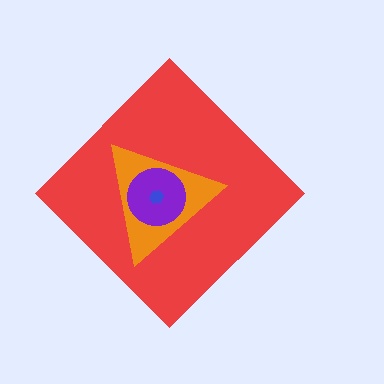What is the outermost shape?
The red diamond.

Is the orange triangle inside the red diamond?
Yes.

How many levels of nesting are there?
4.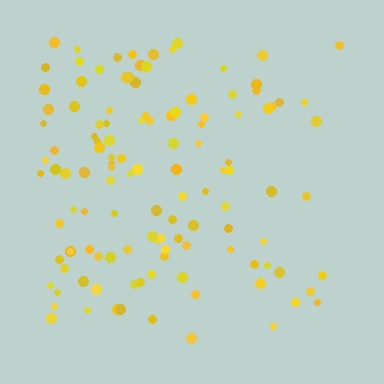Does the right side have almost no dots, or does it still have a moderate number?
Still a moderate number, just noticeably fewer than the left.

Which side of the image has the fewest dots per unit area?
The right.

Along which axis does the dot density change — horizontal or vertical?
Horizontal.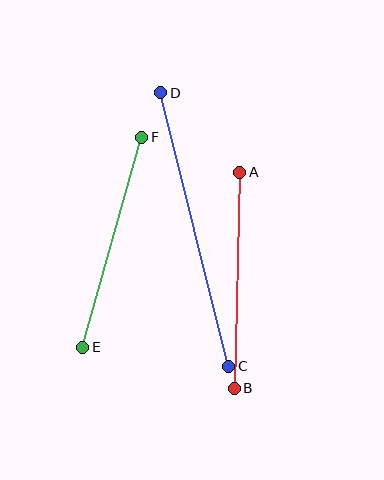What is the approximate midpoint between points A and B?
The midpoint is at approximately (237, 280) pixels.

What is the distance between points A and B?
The distance is approximately 216 pixels.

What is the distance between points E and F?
The distance is approximately 218 pixels.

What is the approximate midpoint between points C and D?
The midpoint is at approximately (195, 229) pixels.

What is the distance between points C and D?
The distance is approximately 282 pixels.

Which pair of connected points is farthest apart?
Points C and D are farthest apart.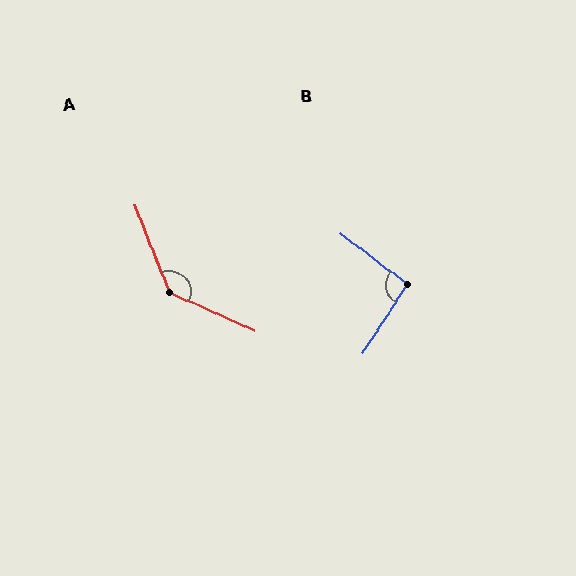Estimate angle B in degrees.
Approximately 95 degrees.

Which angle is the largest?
A, at approximately 136 degrees.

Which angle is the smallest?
B, at approximately 95 degrees.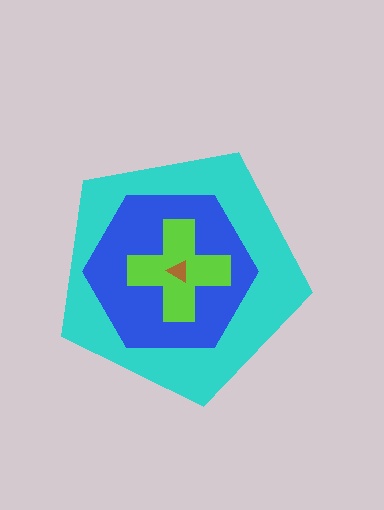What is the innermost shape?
The brown triangle.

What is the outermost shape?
The cyan pentagon.